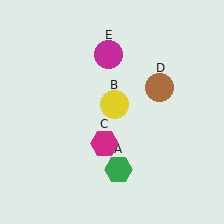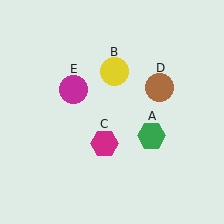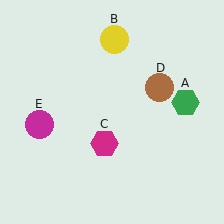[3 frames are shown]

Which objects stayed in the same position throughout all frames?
Magenta hexagon (object C) and brown circle (object D) remained stationary.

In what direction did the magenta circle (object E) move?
The magenta circle (object E) moved down and to the left.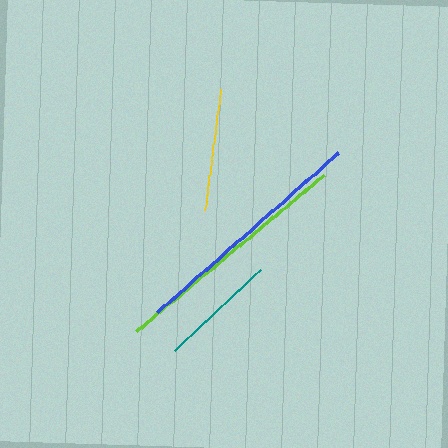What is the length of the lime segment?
The lime segment is approximately 244 pixels long.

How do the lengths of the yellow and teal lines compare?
The yellow and teal lines are approximately the same length.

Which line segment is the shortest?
The teal line is the shortest at approximately 117 pixels.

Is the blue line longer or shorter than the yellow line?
The blue line is longer than the yellow line.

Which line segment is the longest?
The lime line is the longest at approximately 244 pixels.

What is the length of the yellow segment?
The yellow segment is approximately 122 pixels long.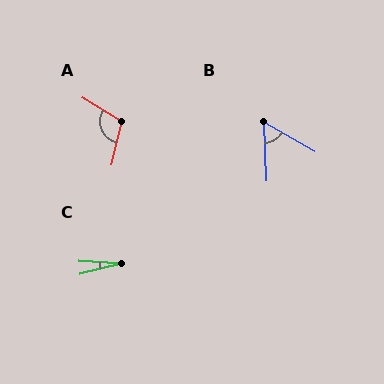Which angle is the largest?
A, at approximately 107 degrees.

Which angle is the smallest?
C, at approximately 18 degrees.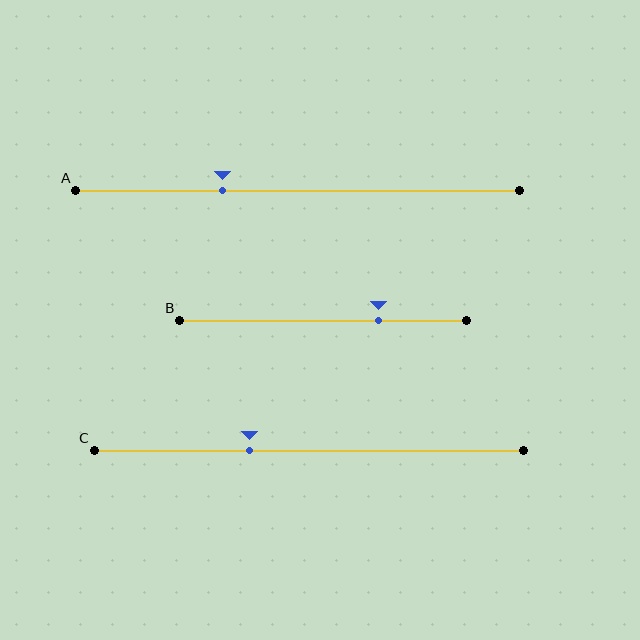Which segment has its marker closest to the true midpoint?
Segment C has its marker closest to the true midpoint.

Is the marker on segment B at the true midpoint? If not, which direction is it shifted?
No, the marker on segment B is shifted to the right by about 19% of the segment length.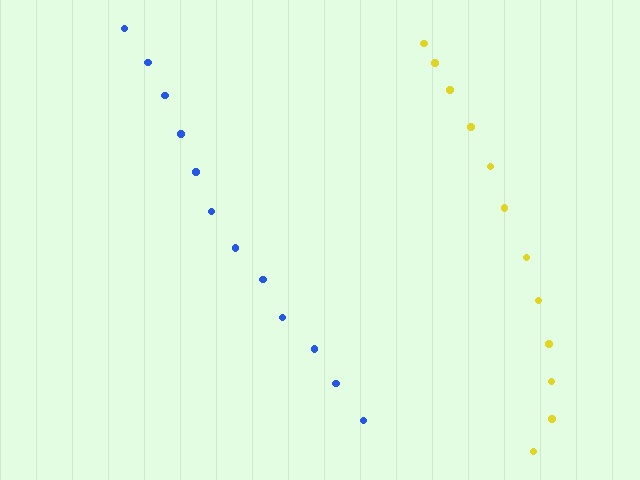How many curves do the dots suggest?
There are 2 distinct paths.